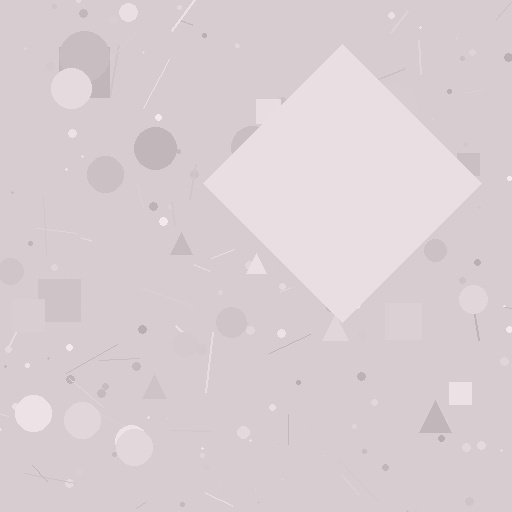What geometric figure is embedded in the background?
A diamond is embedded in the background.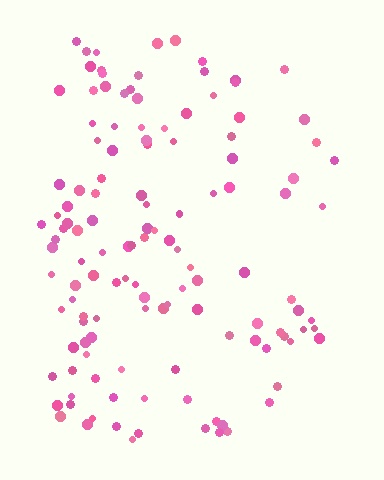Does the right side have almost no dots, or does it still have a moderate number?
Still a moderate number, just noticeably fewer than the left.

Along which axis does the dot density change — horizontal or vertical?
Horizontal.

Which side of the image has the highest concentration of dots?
The left.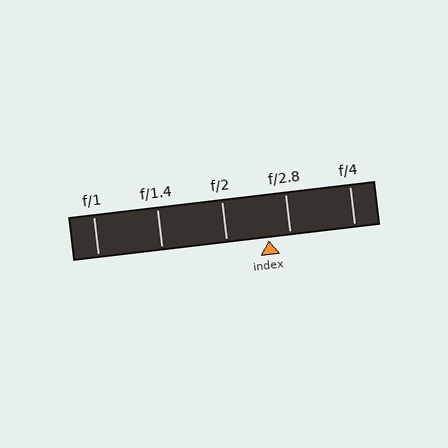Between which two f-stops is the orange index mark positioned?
The index mark is between f/2 and f/2.8.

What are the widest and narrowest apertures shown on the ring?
The widest aperture shown is f/1 and the narrowest is f/4.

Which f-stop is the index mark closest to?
The index mark is closest to f/2.8.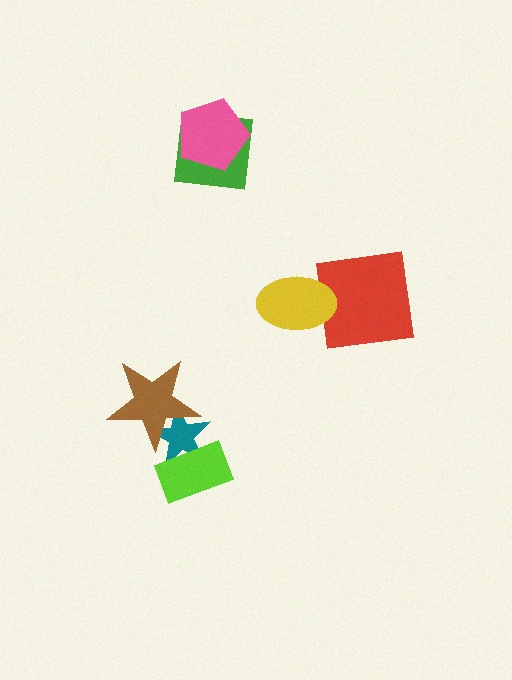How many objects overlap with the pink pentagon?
1 object overlaps with the pink pentagon.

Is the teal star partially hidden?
Yes, it is partially covered by another shape.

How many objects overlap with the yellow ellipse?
1 object overlaps with the yellow ellipse.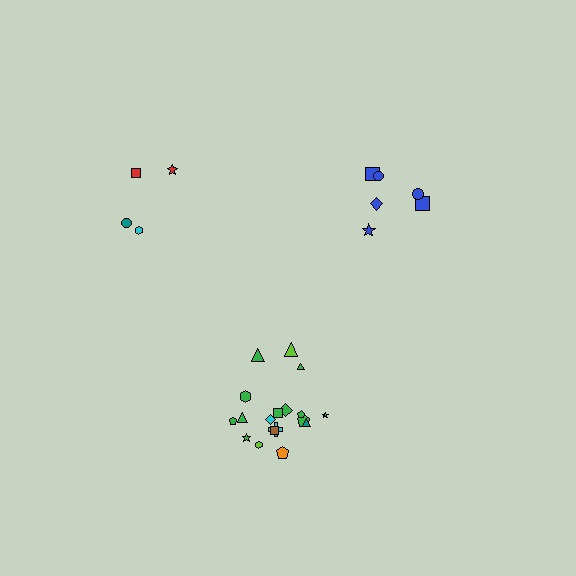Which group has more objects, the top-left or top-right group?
The top-right group.